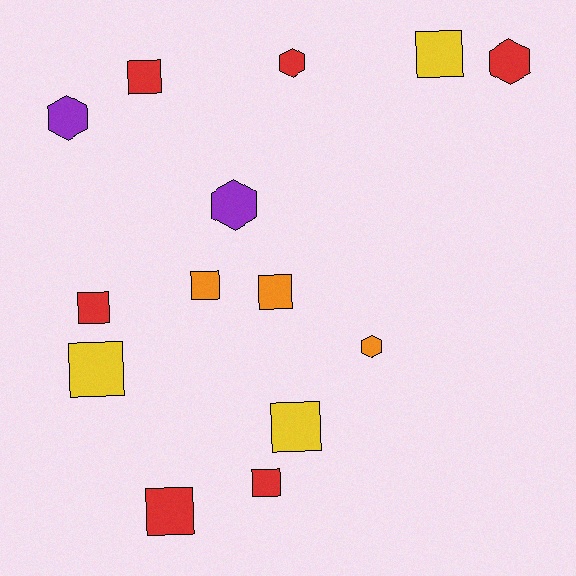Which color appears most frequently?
Red, with 6 objects.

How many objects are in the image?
There are 14 objects.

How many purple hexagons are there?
There are 2 purple hexagons.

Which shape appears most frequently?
Square, with 9 objects.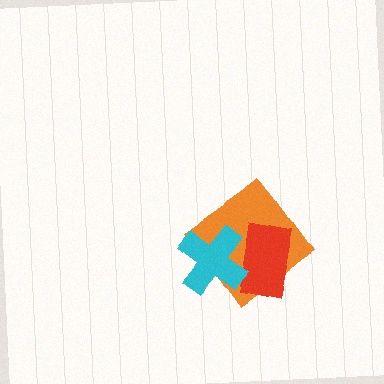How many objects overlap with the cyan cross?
2 objects overlap with the cyan cross.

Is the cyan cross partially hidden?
No, no other shape covers it.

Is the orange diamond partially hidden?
Yes, it is partially covered by another shape.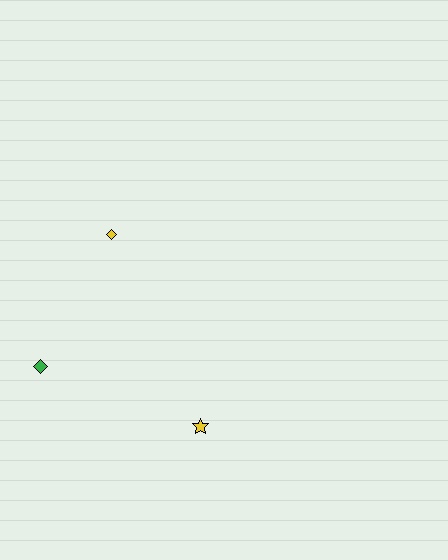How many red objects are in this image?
There are no red objects.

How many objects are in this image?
There are 3 objects.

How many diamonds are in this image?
There are 2 diamonds.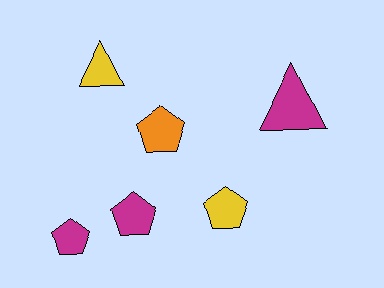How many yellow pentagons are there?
There is 1 yellow pentagon.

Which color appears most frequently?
Magenta, with 3 objects.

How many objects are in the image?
There are 6 objects.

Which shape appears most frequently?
Pentagon, with 4 objects.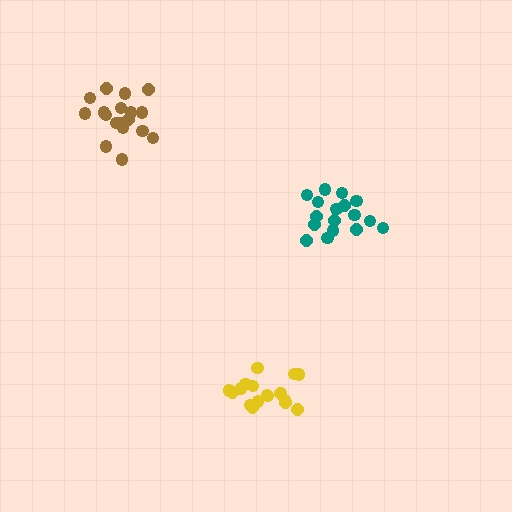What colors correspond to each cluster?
The clusters are colored: teal, yellow, brown.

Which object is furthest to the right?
The teal cluster is rightmost.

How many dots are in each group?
Group 1: 18 dots, Group 2: 18 dots, Group 3: 18 dots (54 total).